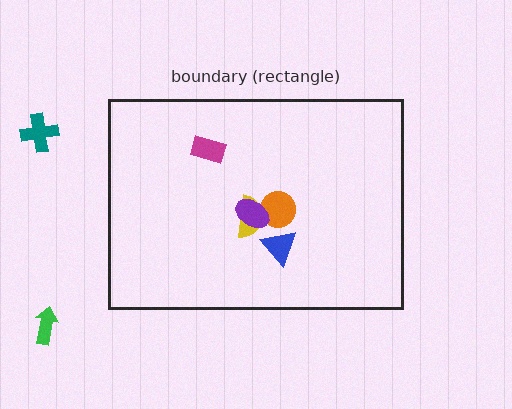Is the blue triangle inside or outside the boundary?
Inside.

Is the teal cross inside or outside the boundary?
Outside.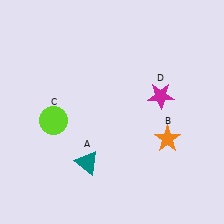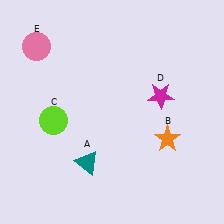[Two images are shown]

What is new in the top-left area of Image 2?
A pink circle (E) was added in the top-left area of Image 2.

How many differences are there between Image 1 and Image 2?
There is 1 difference between the two images.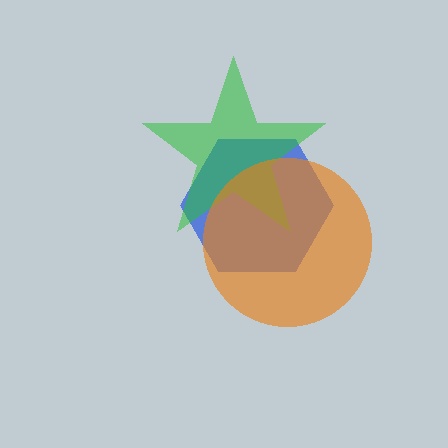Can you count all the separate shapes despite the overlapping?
Yes, there are 3 separate shapes.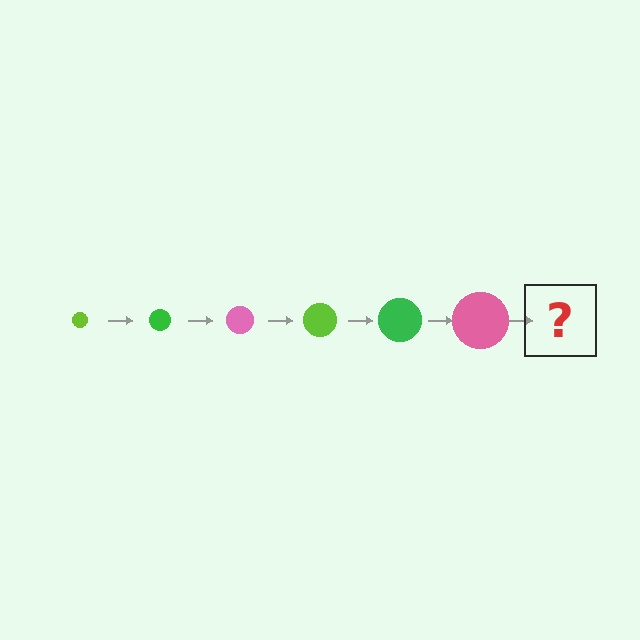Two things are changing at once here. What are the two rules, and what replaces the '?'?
The two rules are that the circle grows larger each step and the color cycles through lime, green, and pink. The '?' should be a lime circle, larger than the previous one.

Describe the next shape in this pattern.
It should be a lime circle, larger than the previous one.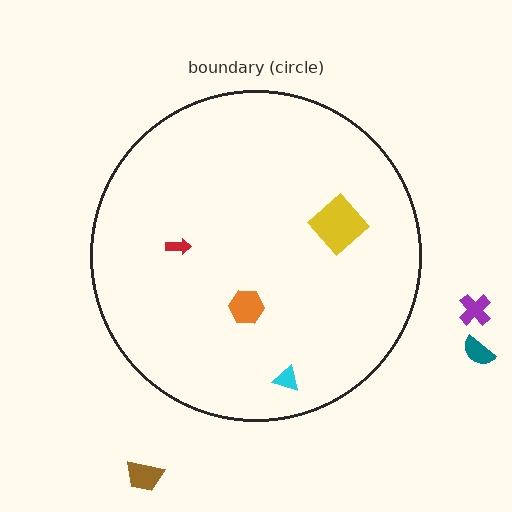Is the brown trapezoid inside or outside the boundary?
Outside.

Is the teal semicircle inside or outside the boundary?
Outside.